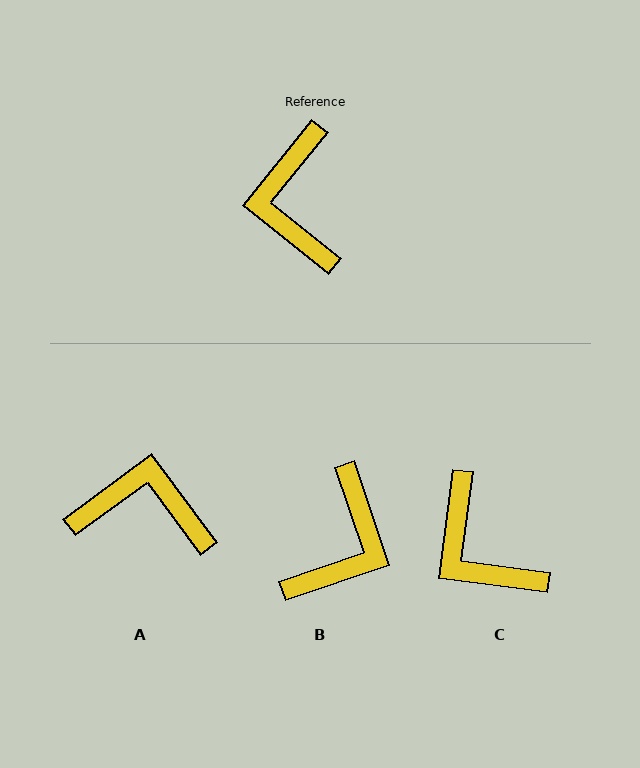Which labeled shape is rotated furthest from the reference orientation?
B, about 148 degrees away.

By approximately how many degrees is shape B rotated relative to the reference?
Approximately 148 degrees counter-clockwise.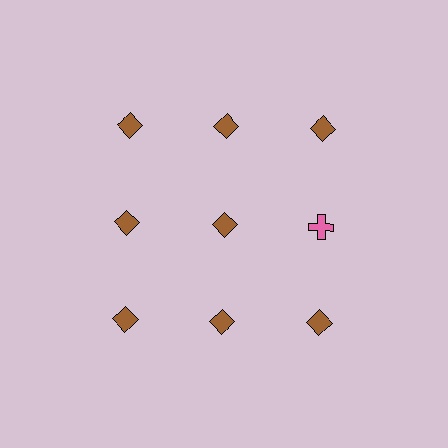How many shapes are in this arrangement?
There are 9 shapes arranged in a grid pattern.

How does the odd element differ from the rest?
It differs in both color (pink instead of brown) and shape (cross instead of diamond).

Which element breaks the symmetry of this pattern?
The pink cross in the second row, center column breaks the symmetry. All other shapes are brown diamonds.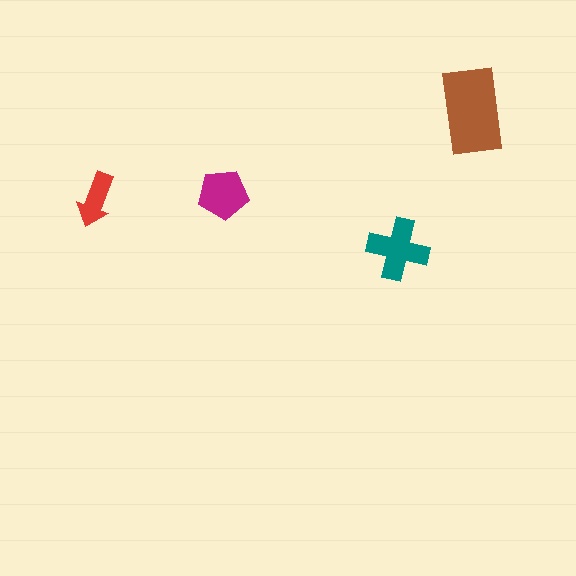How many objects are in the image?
There are 4 objects in the image.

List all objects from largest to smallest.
The brown rectangle, the teal cross, the magenta pentagon, the red arrow.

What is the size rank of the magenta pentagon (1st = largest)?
3rd.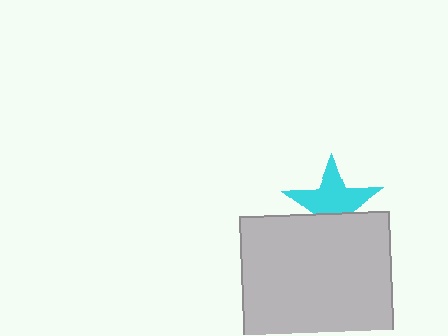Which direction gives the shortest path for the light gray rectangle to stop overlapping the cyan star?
Moving down gives the shortest separation.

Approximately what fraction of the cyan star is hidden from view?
Roughly 36% of the cyan star is hidden behind the light gray rectangle.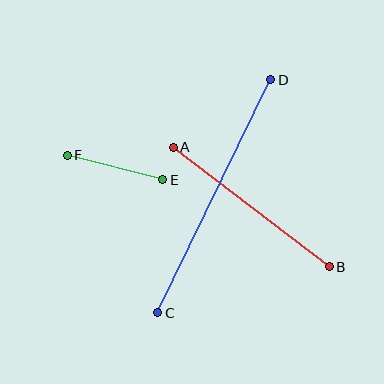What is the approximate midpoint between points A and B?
The midpoint is at approximately (251, 207) pixels.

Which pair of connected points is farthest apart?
Points C and D are farthest apart.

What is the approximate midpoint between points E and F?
The midpoint is at approximately (115, 168) pixels.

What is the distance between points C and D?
The distance is approximately 259 pixels.